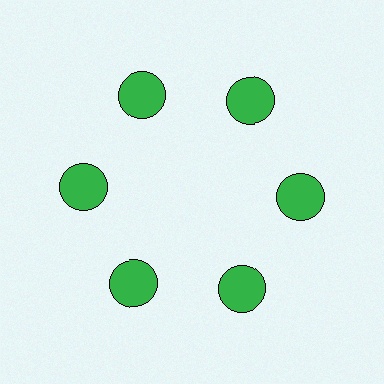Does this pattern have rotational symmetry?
Yes, this pattern has 6-fold rotational symmetry. It looks the same after rotating 60 degrees around the center.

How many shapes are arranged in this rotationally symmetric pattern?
There are 6 shapes, arranged in 6 groups of 1.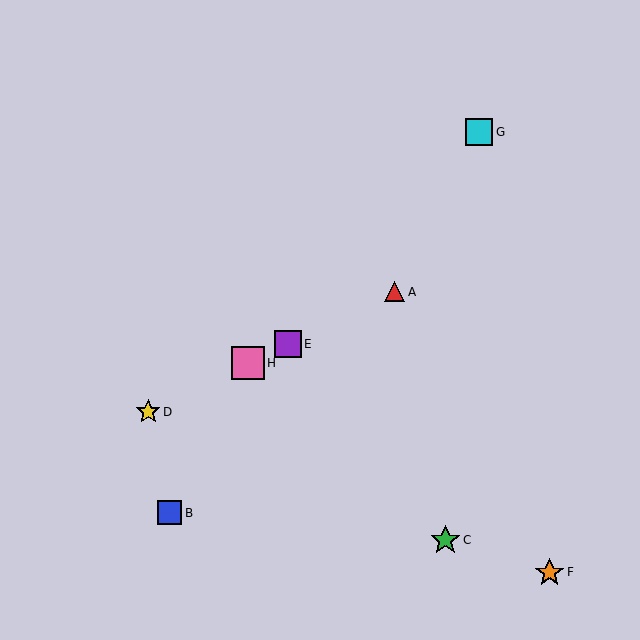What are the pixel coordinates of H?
Object H is at (248, 363).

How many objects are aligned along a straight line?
4 objects (A, D, E, H) are aligned along a straight line.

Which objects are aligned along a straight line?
Objects A, D, E, H are aligned along a straight line.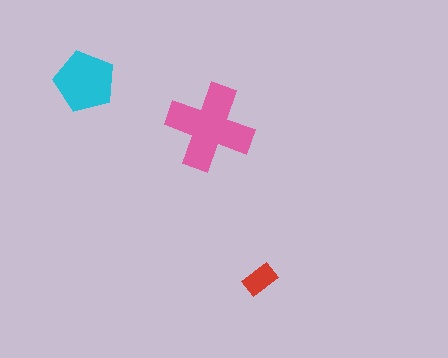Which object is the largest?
The pink cross.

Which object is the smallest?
The red rectangle.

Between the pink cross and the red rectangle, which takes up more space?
The pink cross.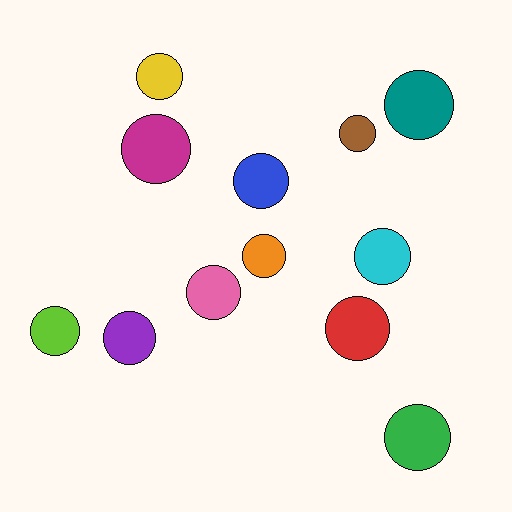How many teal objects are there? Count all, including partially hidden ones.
There is 1 teal object.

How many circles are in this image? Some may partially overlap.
There are 12 circles.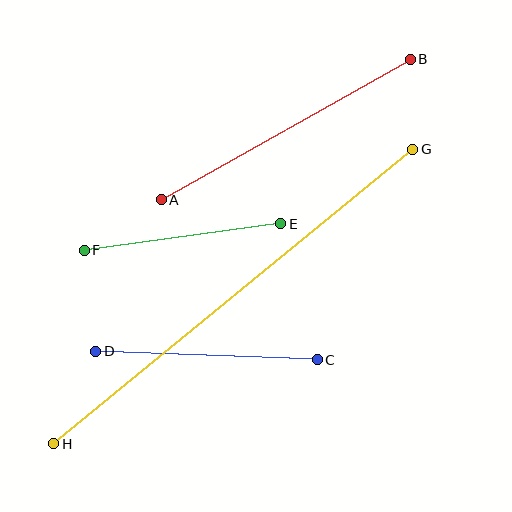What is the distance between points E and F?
The distance is approximately 198 pixels.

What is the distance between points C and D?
The distance is approximately 222 pixels.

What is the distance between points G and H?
The distance is approximately 464 pixels.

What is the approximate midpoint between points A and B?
The midpoint is at approximately (286, 129) pixels.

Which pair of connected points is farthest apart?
Points G and H are farthest apart.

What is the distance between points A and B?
The distance is approximately 286 pixels.